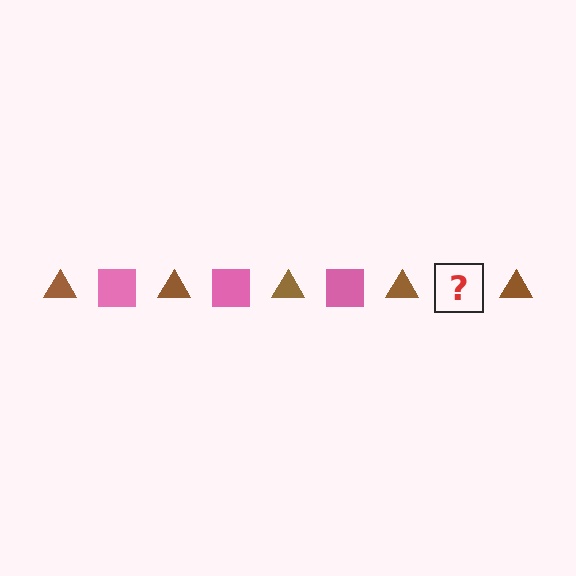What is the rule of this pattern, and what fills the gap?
The rule is that the pattern alternates between brown triangle and pink square. The gap should be filled with a pink square.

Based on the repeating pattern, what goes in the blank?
The blank should be a pink square.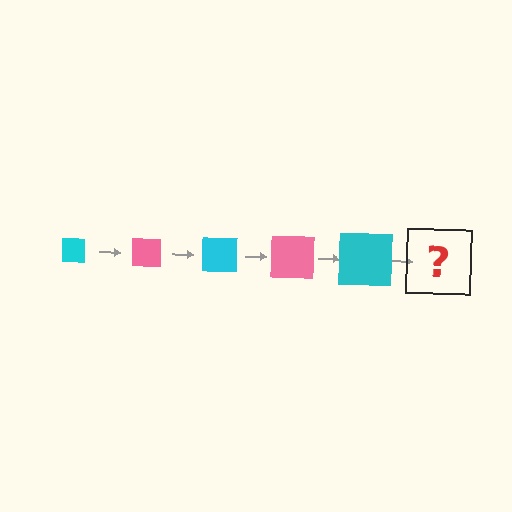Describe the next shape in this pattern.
It should be a pink square, larger than the previous one.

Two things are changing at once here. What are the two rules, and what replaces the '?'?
The two rules are that the square grows larger each step and the color cycles through cyan and pink. The '?' should be a pink square, larger than the previous one.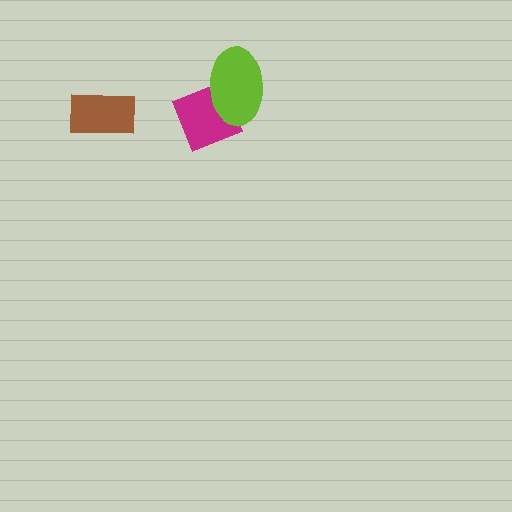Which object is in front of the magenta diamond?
The lime ellipse is in front of the magenta diamond.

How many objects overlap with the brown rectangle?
0 objects overlap with the brown rectangle.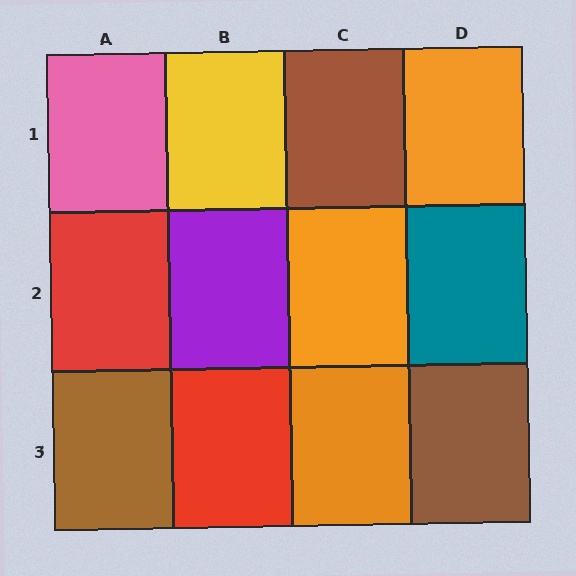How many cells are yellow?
1 cell is yellow.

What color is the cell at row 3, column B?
Red.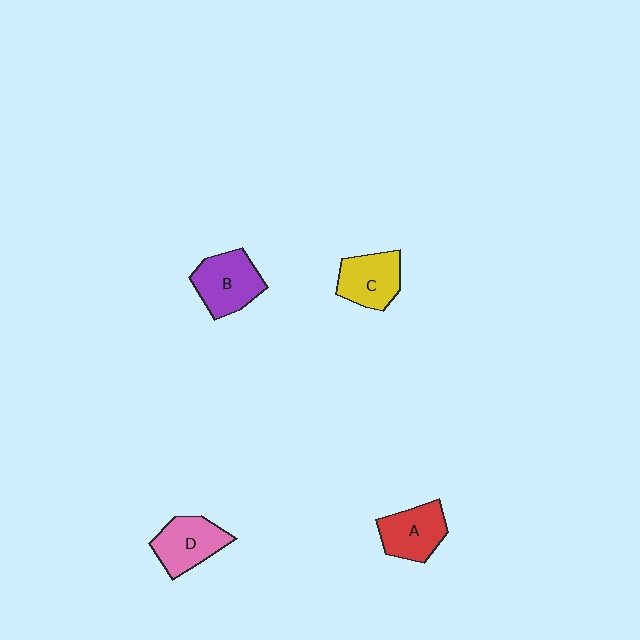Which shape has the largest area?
Shape B (purple).